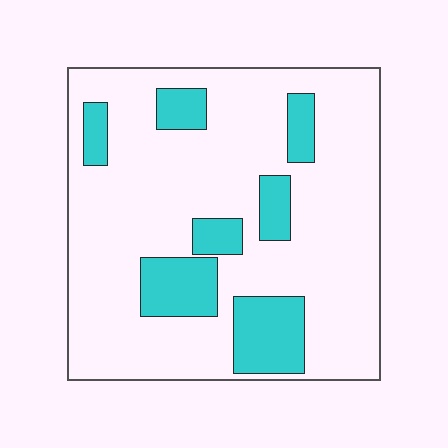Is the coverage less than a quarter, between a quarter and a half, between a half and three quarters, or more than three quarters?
Less than a quarter.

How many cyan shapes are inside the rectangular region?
7.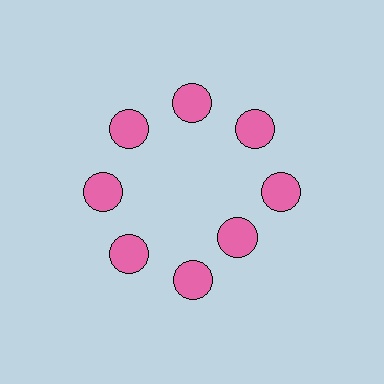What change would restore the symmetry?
The symmetry would be restored by moving it outward, back onto the ring so that all 8 circles sit at equal angles and equal distance from the center.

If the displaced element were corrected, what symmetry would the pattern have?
It would have 8-fold rotational symmetry — the pattern would map onto itself every 45 degrees.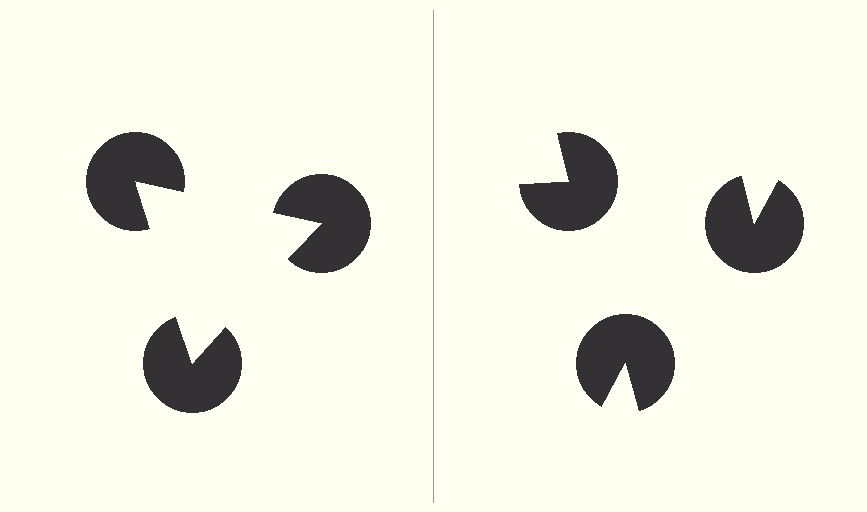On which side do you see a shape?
An illusory triangle appears on the left side. On the right side the wedge cuts are rotated, so no coherent shape forms.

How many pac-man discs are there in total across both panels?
6 — 3 on each side.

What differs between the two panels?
The pac-man discs are positioned identically on both sides; only the wedge orientations differ. On the left they align to a triangle; on the right they are misaligned.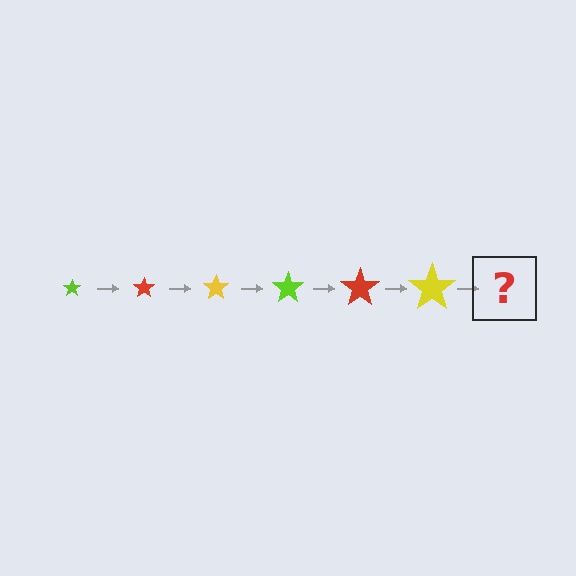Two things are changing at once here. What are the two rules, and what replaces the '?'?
The two rules are that the star grows larger each step and the color cycles through lime, red, and yellow. The '?' should be a lime star, larger than the previous one.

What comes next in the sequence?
The next element should be a lime star, larger than the previous one.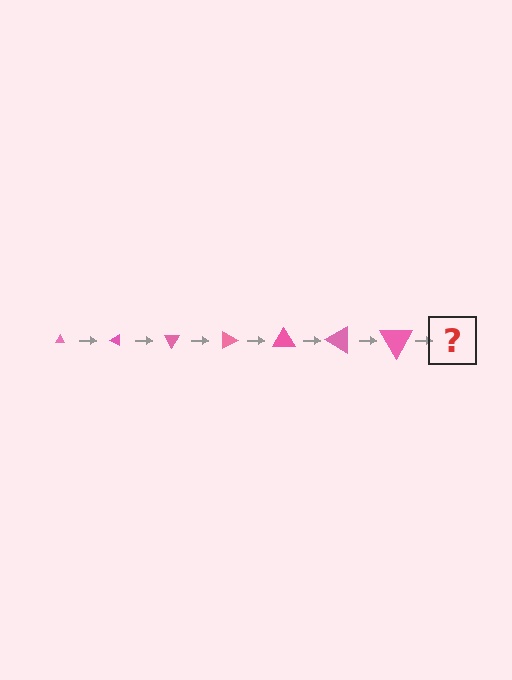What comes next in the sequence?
The next element should be a triangle, larger than the previous one and rotated 210 degrees from the start.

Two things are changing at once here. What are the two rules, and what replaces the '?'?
The two rules are that the triangle grows larger each step and it rotates 30 degrees each step. The '?' should be a triangle, larger than the previous one and rotated 210 degrees from the start.